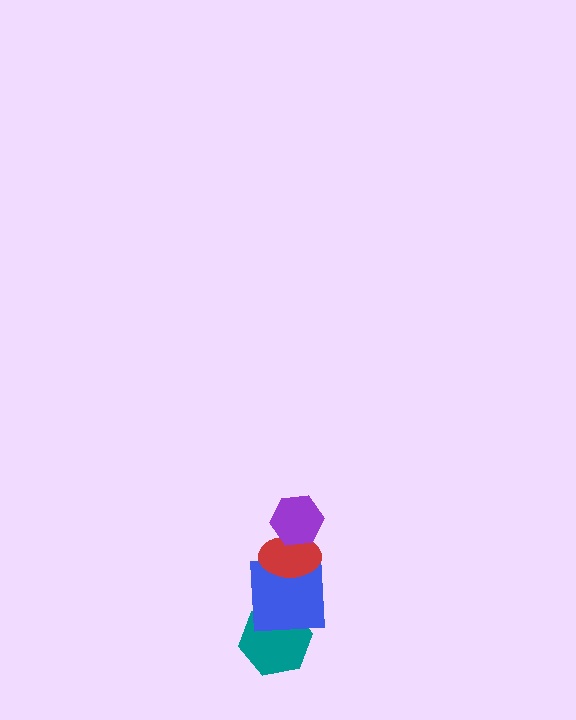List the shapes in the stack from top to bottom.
From top to bottom: the purple hexagon, the red ellipse, the blue square, the teal hexagon.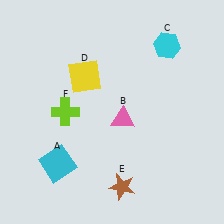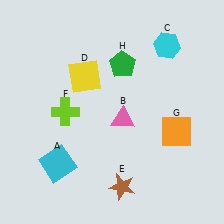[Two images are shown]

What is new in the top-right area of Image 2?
A green pentagon (H) was added in the top-right area of Image 2.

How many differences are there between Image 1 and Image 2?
There are 2 differences between the two images.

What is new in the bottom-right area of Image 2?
An orange square (G) was added in the bottom-right area of Image 2.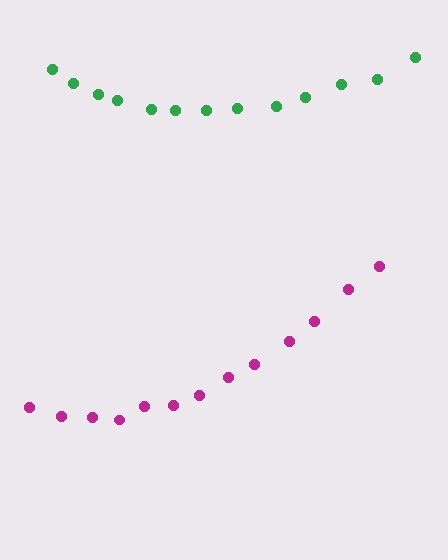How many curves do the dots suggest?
There are 2 distinct paths.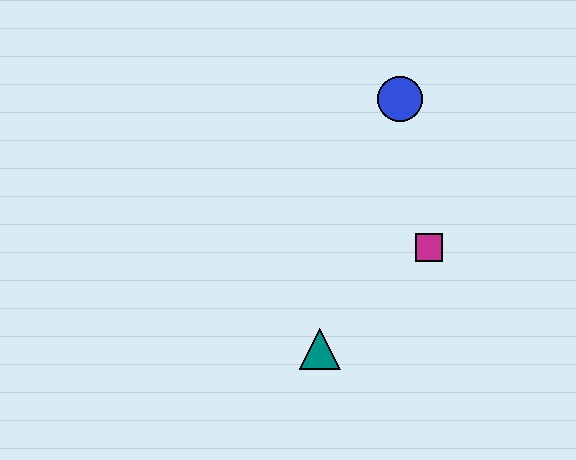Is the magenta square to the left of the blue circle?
No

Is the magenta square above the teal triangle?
Yes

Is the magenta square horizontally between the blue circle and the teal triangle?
No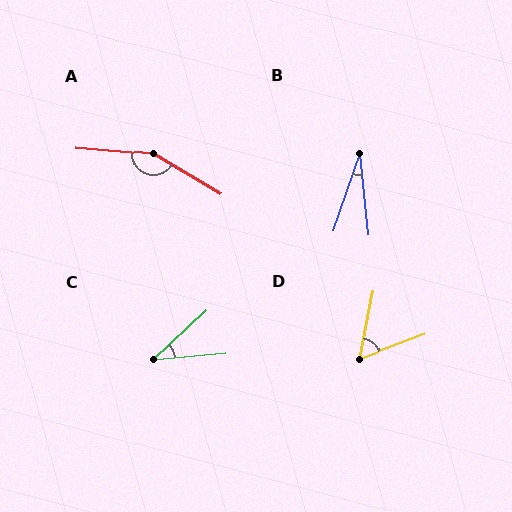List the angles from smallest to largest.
B (25°), C (37°), D (58°), A (154°).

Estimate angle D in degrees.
Approximately 58 degrees.